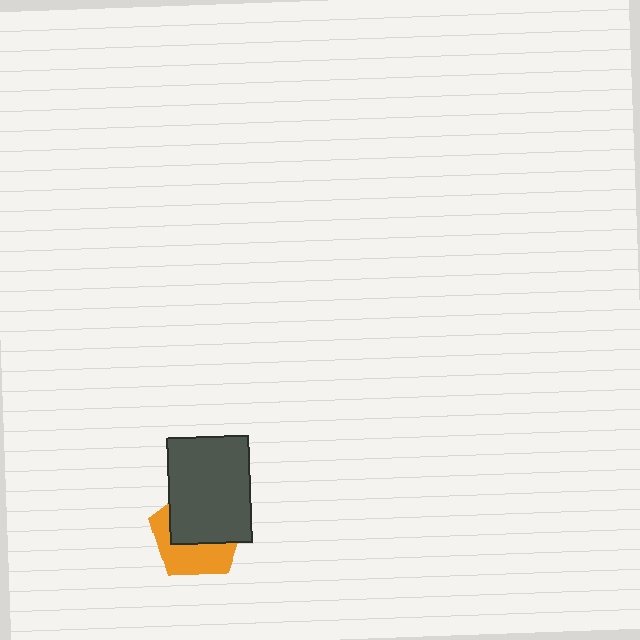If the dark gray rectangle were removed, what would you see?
You would see the complete orange pentagon.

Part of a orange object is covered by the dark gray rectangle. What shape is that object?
It is a pentagon.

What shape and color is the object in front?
The object in front is a dark gray rectangle.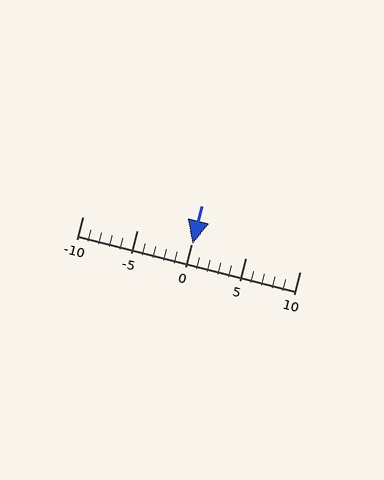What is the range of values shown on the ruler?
The ruler shows values from -10 to 10.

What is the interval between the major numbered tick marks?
The major tick marks are spaced 5 units apart.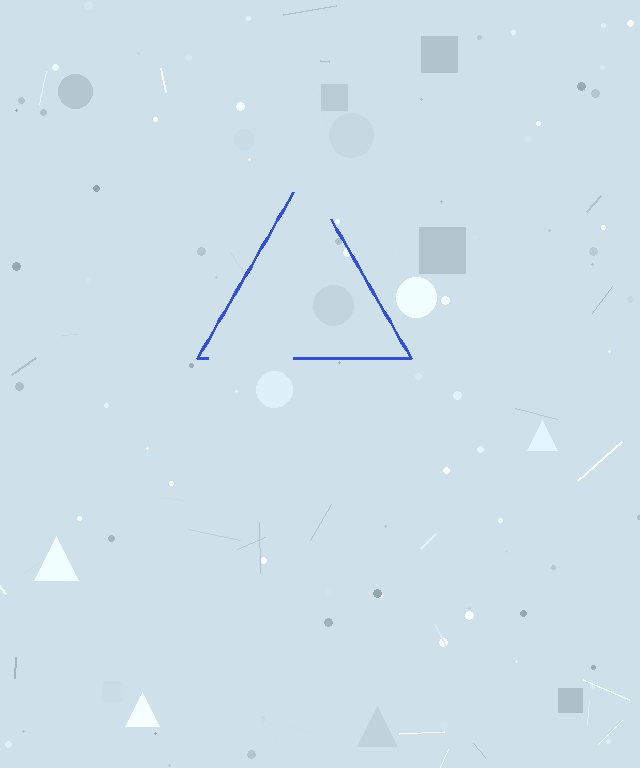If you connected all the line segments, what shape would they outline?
They would outline a triangle.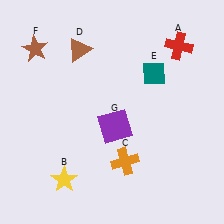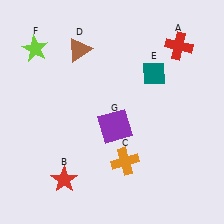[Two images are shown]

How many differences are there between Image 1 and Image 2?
There are 2 differences between the two images.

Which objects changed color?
B changed from yellow to red. F changed from brown to lime.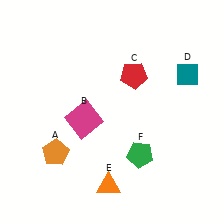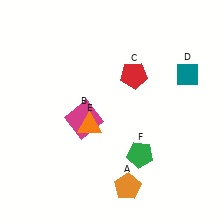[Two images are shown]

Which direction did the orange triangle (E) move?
The orange triangle (E) moved up.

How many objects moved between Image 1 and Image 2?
2 objects moved between the two images.